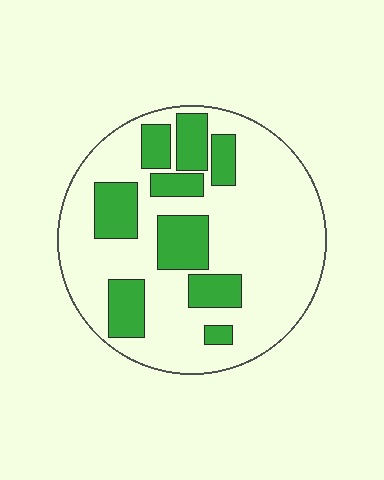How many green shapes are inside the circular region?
9.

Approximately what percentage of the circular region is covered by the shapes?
Approximately 30%.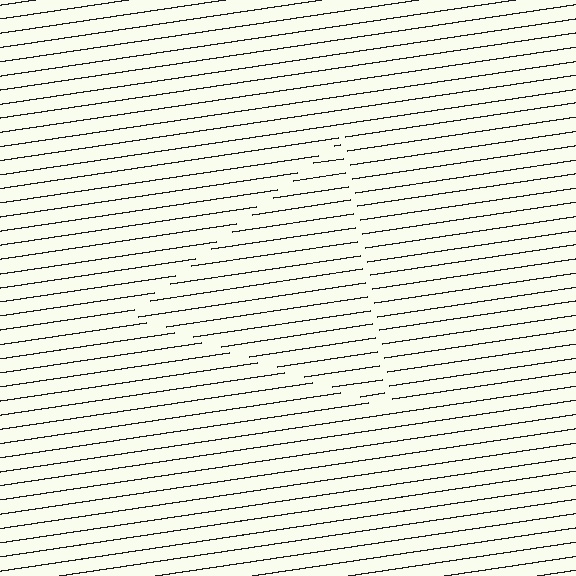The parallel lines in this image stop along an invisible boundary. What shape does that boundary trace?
An illusory triangle. The interior of the shape contains the same grating, shifted by half a period — the contour is defined by the phase discontinuity where line-ends from the inner and outer gratings abut.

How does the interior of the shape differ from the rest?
The interior of the shape contains the same grating, shifted by half a period — the contour is defined by the phase discontinuity where line-ends from the inner and outer gratings abut.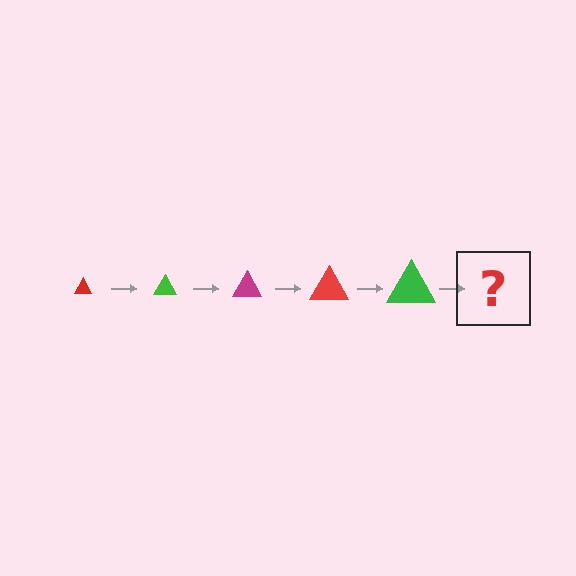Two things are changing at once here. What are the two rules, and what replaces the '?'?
The two rules are that the triangle grows larger each step and the color cycles through red, green, and magenta. The '?' should be a magenta triangle, larger than the previous one.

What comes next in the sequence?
The next element should be a magenta triangle, larger than the previous one.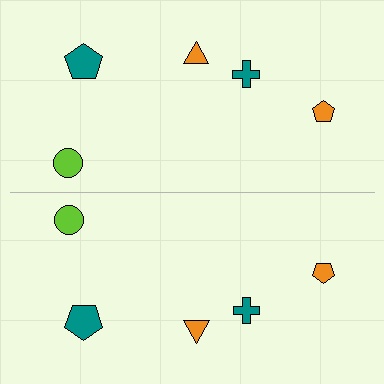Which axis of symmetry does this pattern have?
The pattern has a horizontal axis of symmetry running through the center of the image.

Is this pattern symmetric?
Yes, this pattern has bilateral (reflection) symmetry.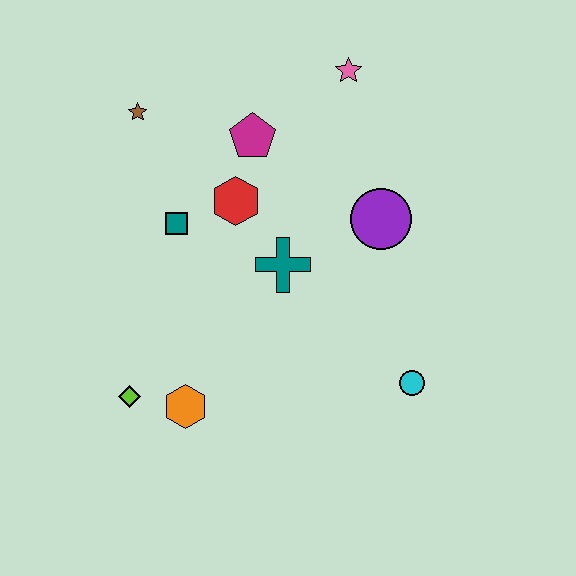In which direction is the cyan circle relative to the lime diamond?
The cyan circle is to the right of the lime diamond.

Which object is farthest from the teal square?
The cyan circle is farthest from the teal square.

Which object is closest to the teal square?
The red hexagon is closest to the teal square.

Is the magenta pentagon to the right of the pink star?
No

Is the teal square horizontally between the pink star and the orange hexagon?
No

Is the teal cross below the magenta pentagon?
Yes